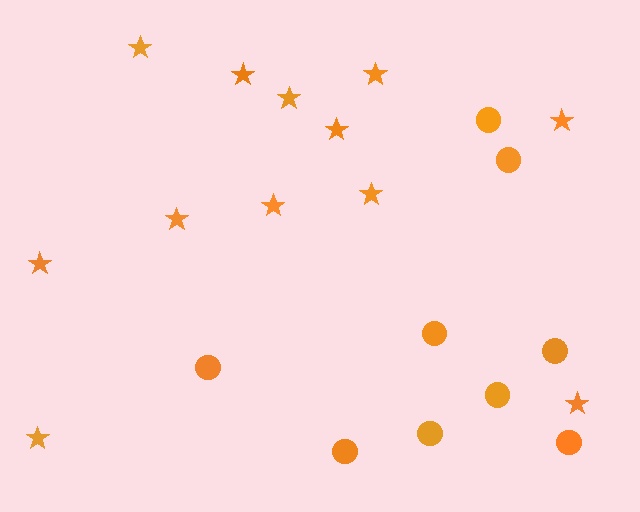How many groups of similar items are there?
There are 2 groups: one group of circles (9) and one group of stars (12).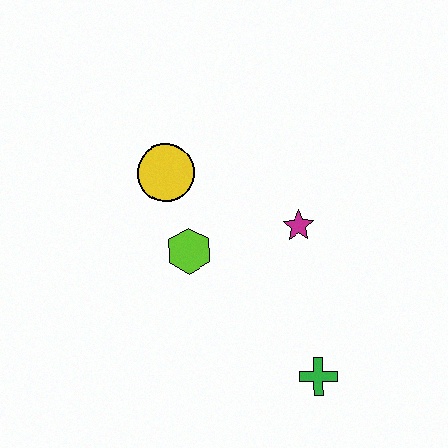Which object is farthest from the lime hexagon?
The green cross is farthest from the lime hexagon.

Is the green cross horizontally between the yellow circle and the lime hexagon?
No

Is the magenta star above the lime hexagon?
Yes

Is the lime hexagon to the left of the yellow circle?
No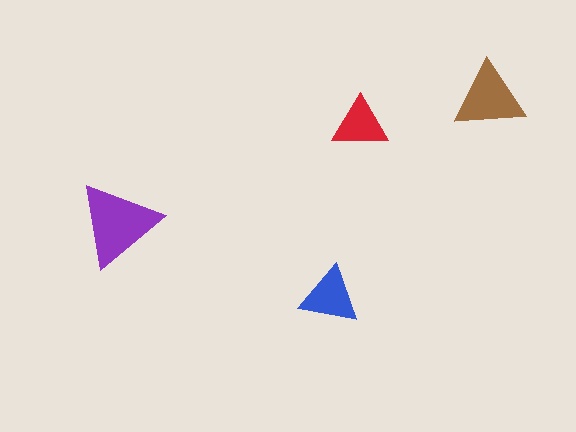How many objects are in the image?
There are 4 objects in the image.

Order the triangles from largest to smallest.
the purple one, the brown one, the blue one, the red one.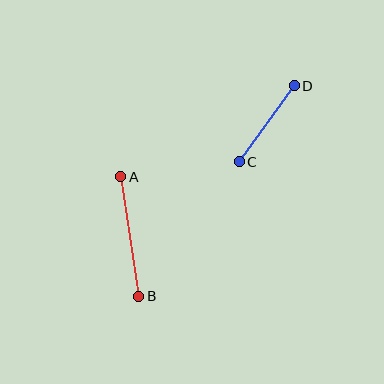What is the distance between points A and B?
The distance is approximately 121 pixels.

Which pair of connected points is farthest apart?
Points A and B are farthest apart.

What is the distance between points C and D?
The distance is approximately 94 pixels.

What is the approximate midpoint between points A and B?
The midpoint is at approximately (130, 236) pixels.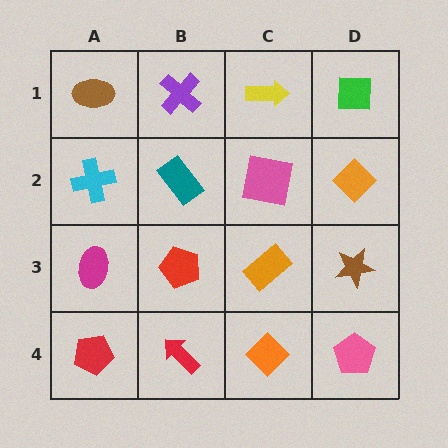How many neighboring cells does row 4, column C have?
3.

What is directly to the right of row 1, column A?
A purple cross.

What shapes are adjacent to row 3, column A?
A cyan cross (row 2, column A), a red pentagon (row 4, column A), a red pentagon (row 3, column B).